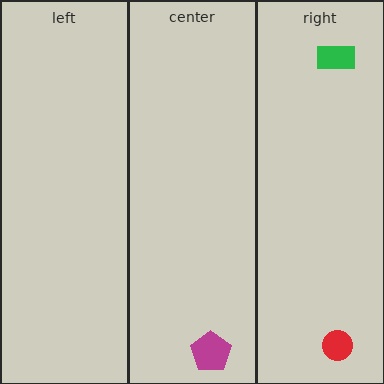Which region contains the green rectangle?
The right region.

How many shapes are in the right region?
2.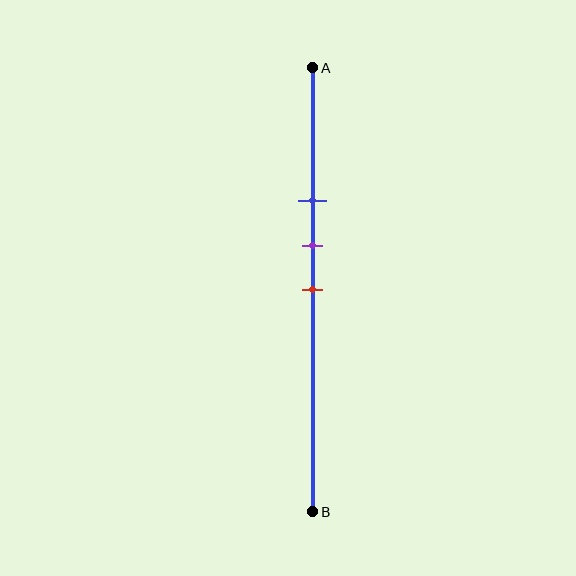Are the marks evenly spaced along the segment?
Yes, the marks are approximately evenly spaced.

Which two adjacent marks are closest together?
The purple and red marks are the closest adjacent pair.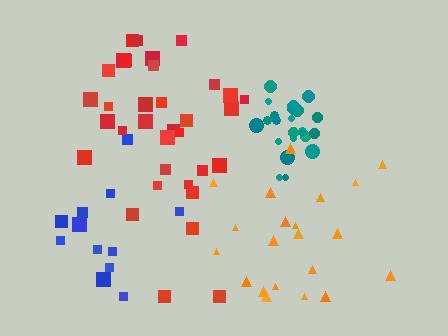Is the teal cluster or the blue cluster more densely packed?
Teal.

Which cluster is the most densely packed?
Teal.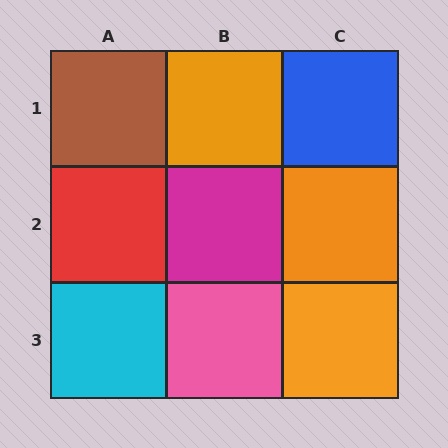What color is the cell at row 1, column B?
Orange.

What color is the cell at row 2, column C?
Orange.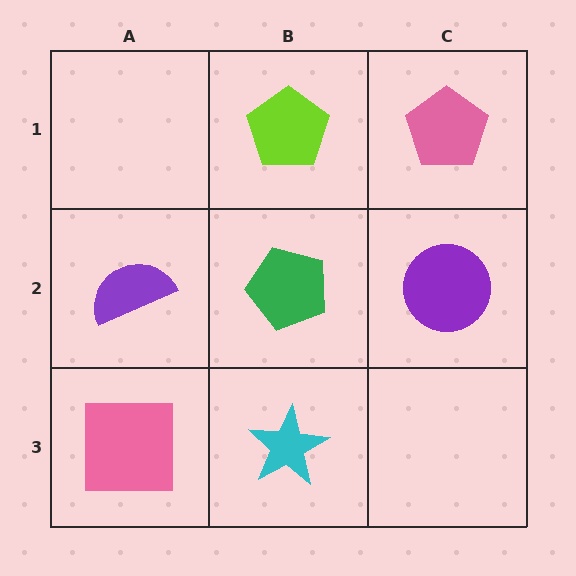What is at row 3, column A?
A pink square.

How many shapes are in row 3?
2 shapes.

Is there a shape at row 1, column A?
No, that cell is empty.